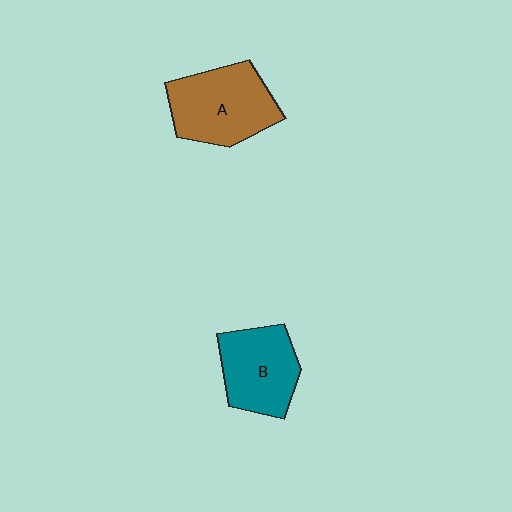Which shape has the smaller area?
Shape B (teal).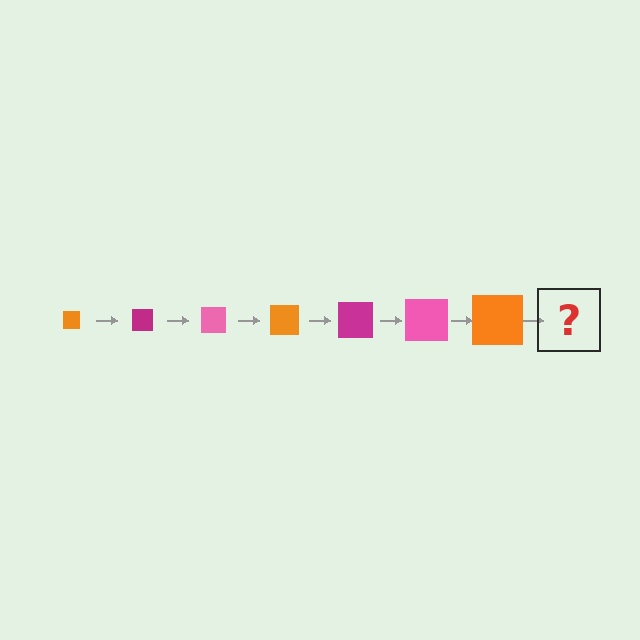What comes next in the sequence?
The next element should be a magenta square, larger than the previous one.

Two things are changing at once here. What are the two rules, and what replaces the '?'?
The two rules are that the square grows larger each step and the color cycles through orange, magenta, and pink. The '?' should be a magenta square, larger than the previous one.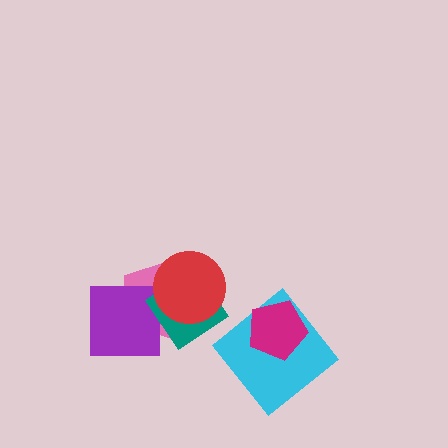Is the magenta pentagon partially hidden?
No, no other shape covers it.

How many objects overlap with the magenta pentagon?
1 object overlaps with the magenta pentagon.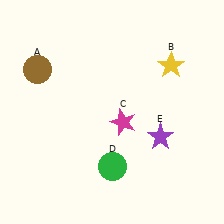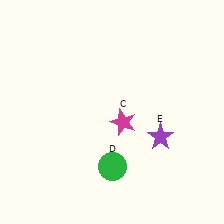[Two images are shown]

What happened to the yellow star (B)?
The yellow star (B) was removed in Image 2. It was in the top-right area of Image 1.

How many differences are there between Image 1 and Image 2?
There are 2 differences between the two images.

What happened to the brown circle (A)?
The brown circle (A) was removed in Image 2. It was in the top-left area of Image 1.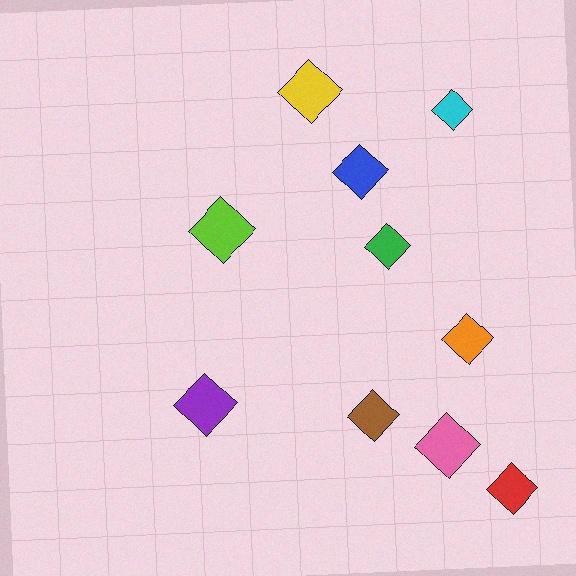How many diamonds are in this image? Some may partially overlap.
There are 10 diamonds.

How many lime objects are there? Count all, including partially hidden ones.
There is 1 lime object.